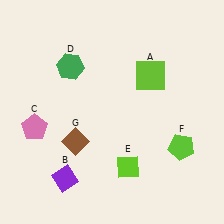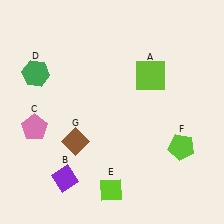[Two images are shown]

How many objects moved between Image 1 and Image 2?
2 objects moved between the two images.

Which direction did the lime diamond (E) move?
The lime diamond (E) moved down.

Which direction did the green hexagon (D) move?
The green hexagon (D) moved left.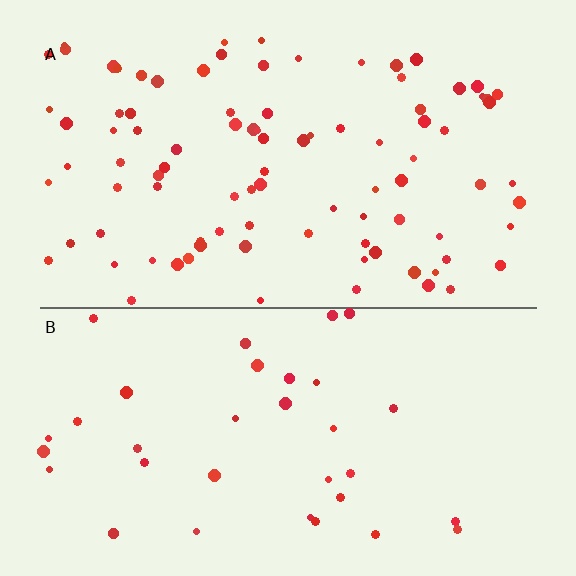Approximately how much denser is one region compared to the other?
Approximately 2.6× — region A over region B.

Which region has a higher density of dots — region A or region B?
A (the top).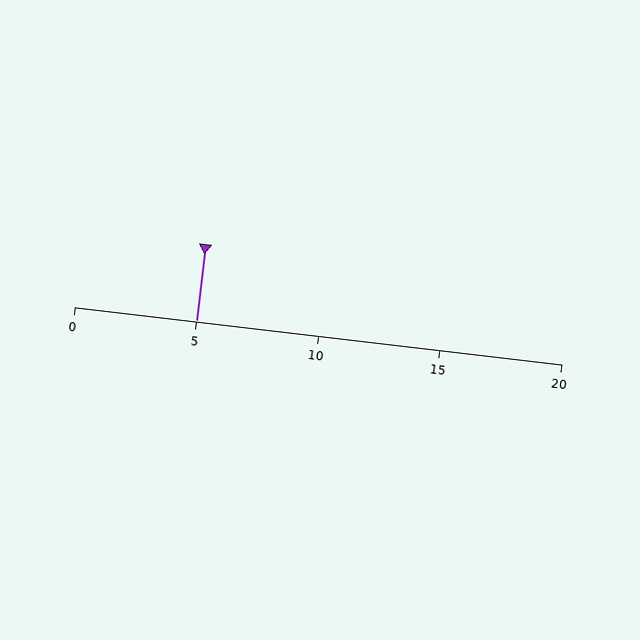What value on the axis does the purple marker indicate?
The marker indicates approximately 5.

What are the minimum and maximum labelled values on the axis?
The axis runs from 0 to 20.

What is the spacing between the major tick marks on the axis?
The major ticks are spaced 5 apart.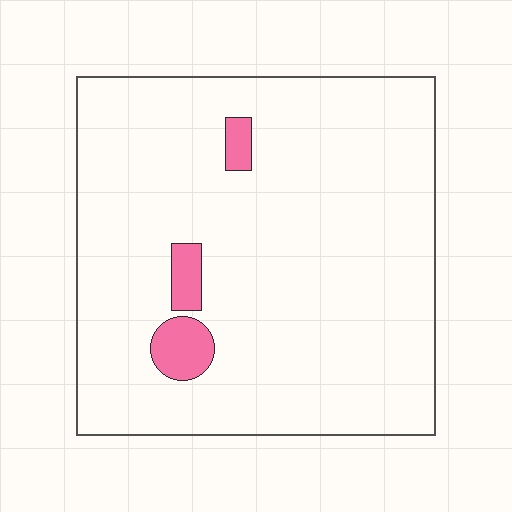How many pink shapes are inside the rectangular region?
3.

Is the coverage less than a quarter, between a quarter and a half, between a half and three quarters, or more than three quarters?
Less than a quarter.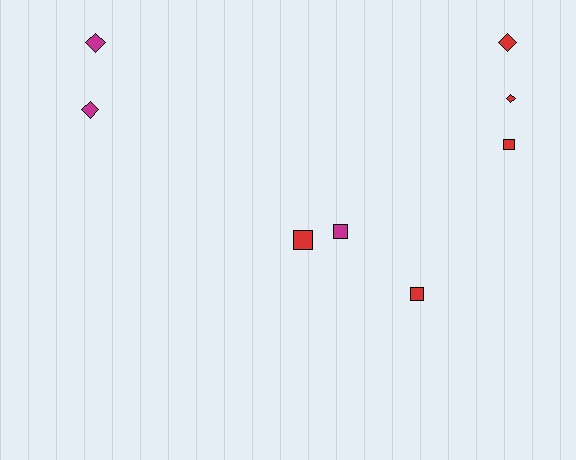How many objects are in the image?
There are 8 objects.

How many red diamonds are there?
There are 2 red diamonds.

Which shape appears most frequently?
Diamond, with 4 objects.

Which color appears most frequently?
Red, with 5 objects.